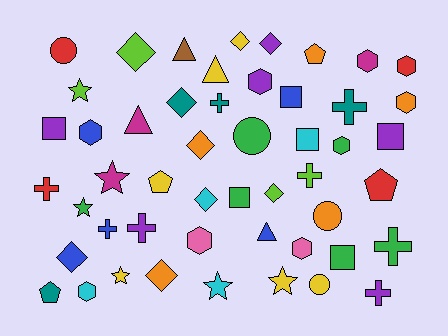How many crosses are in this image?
There are 8 crosses.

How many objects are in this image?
There are 50 objects.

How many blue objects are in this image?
There are 5 blue objects.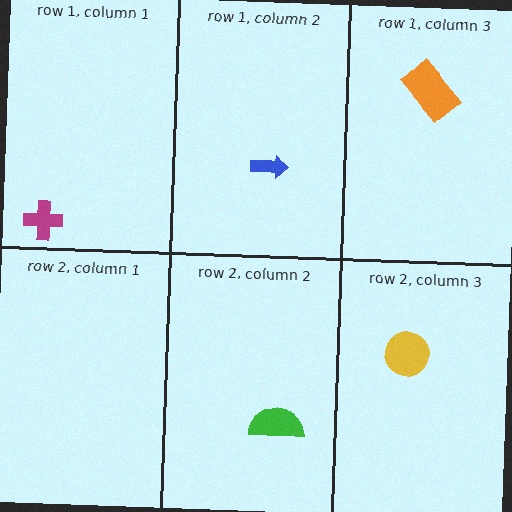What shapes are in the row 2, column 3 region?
The yellow circle.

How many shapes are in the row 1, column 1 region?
1.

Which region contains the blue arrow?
The row 1, column 2 region.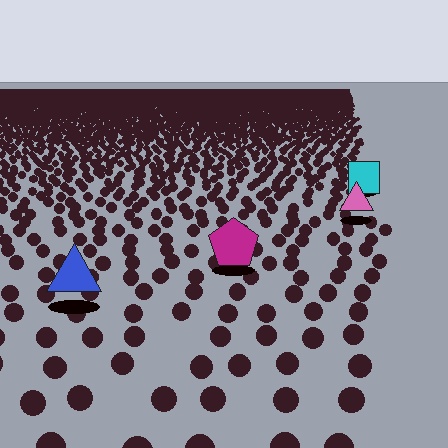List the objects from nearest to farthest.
From nearest to farthest: the blue triangle, the magenta pentagon, the pink triangle, the cyan square.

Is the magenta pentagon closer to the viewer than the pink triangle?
Yes. The magenta pentagon is closer — you can tell from the texture gradient: the ground texture is coarser near it.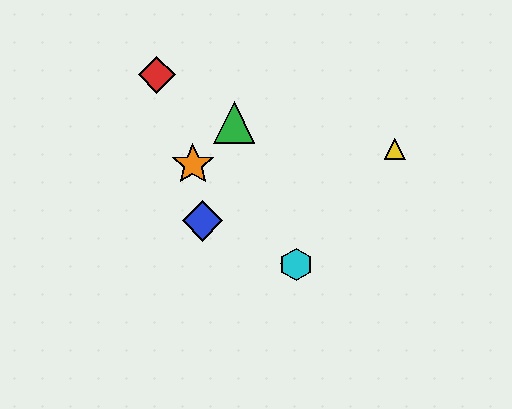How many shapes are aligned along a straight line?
3 shapes (the purple diamond, the orange star, the cyan hexagon) are aligned along a straight line.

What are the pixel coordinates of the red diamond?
The red diamond is at (157, 75).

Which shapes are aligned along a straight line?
The purple diamond, the orange star, the cyan hexagon are aligned along a straight line.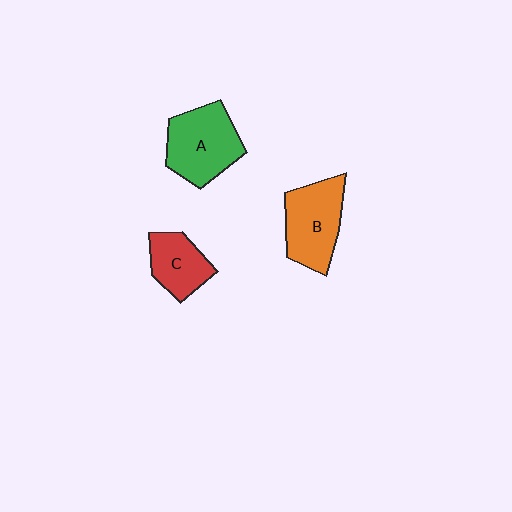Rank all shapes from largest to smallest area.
From largest to smallest: A (green), B (orange), C (red).